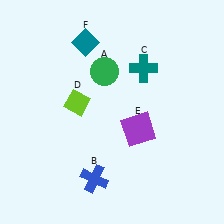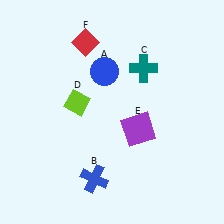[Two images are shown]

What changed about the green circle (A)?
In Image 1, A is green. In Image 2, it changed to blue.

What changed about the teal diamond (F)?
In Image 1, F is teal. In Image 2, it changed to red.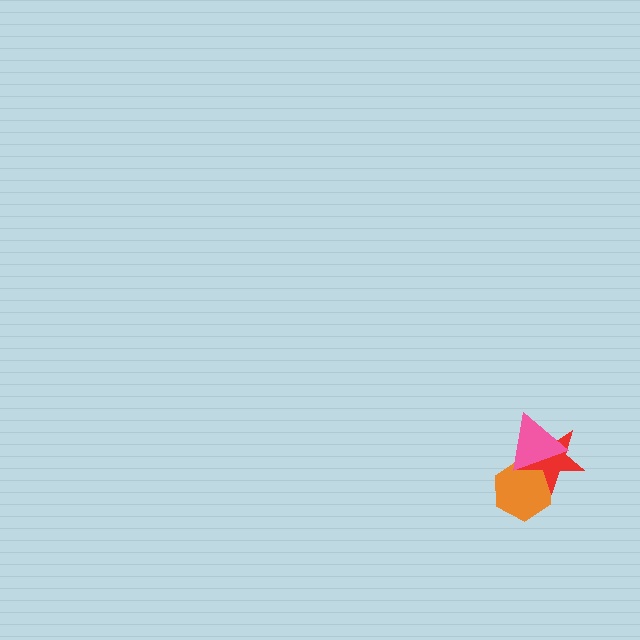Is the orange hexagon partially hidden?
Yes, it is partially covered by another shape.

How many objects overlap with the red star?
2 objects overlap with the red star.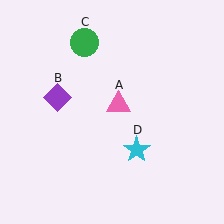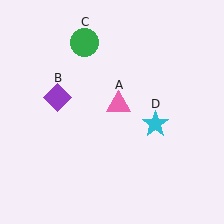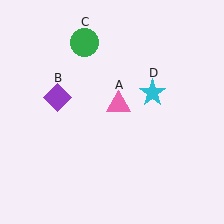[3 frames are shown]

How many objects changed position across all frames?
1 object changed position: cyan star (object D).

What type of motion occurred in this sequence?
The cyan star (object D) rotated counterclockwise around the center of the scene.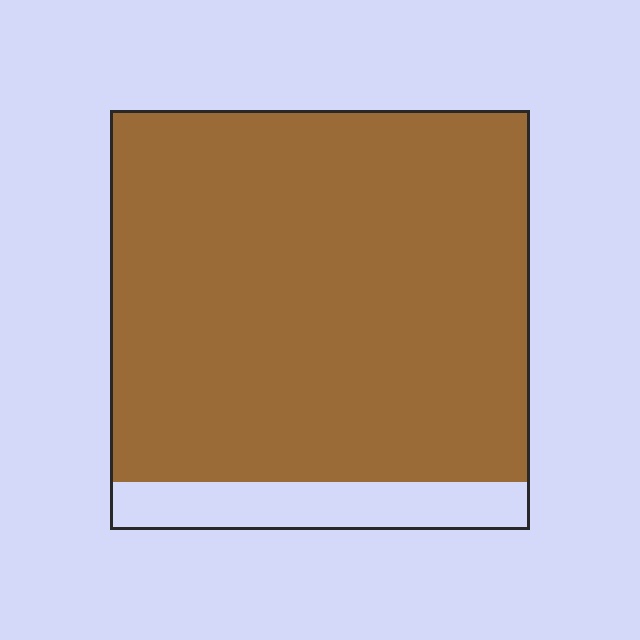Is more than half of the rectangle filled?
Yes.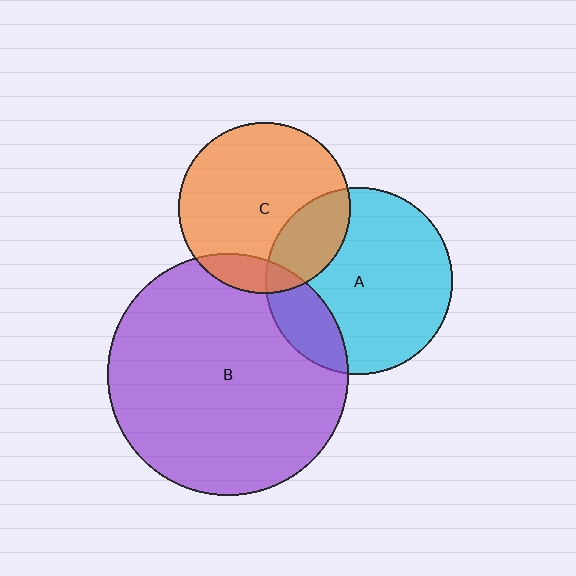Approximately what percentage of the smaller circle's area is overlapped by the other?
Approximately 10%.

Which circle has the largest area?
Circle B (purple).